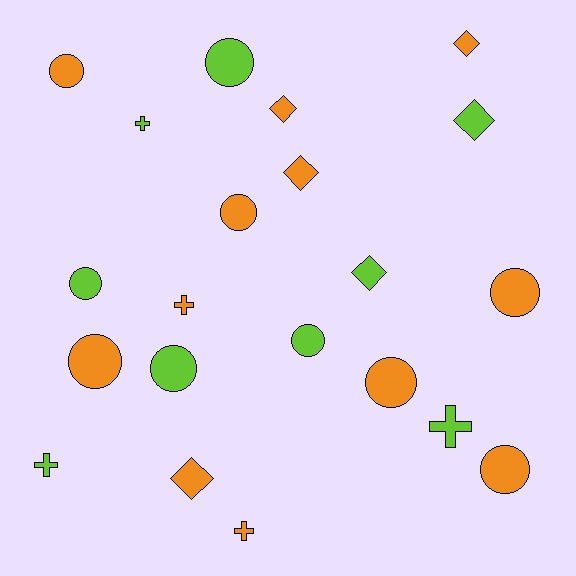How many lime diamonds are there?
There are 2 lime diamonds.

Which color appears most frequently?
Orange, with 12 objects.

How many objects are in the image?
There are 21 objects.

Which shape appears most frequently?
Circle, with 10 objects.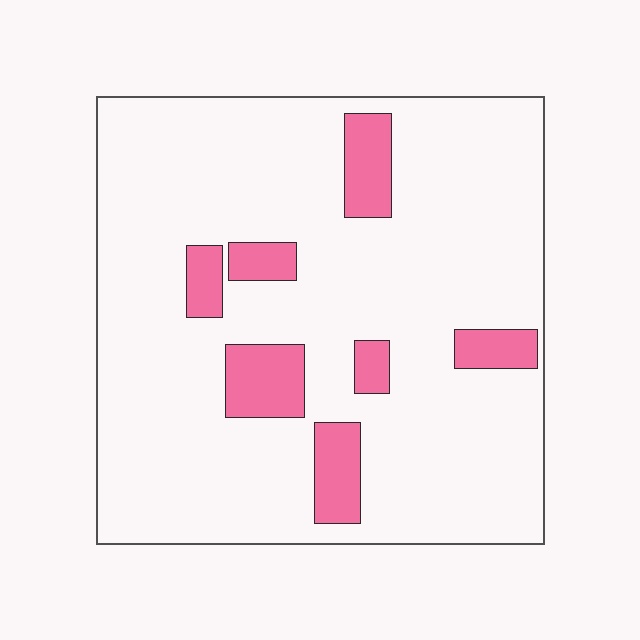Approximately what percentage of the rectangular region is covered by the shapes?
Approximately 15%.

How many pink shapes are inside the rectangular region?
7.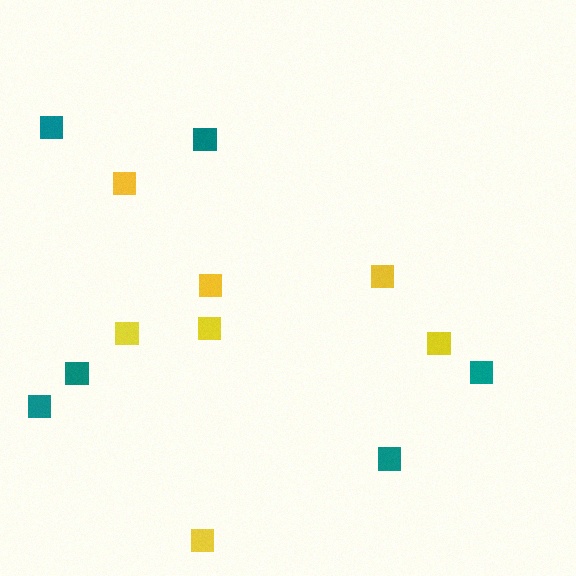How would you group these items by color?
There are 2 groups: one group of teal squares (6) and one group of yellow squares (7).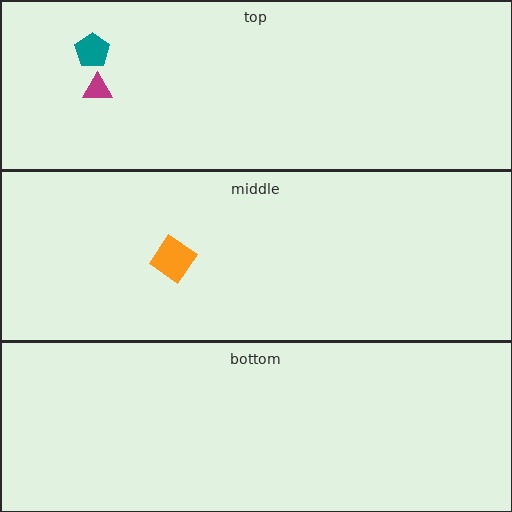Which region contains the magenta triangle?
The top region.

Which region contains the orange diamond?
The middle region.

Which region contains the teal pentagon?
The top region.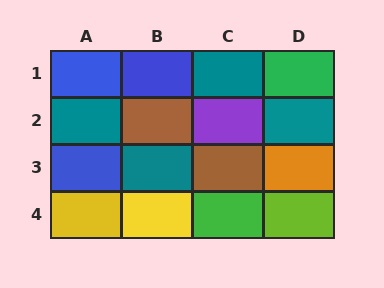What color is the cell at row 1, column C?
Teal.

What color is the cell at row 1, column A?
Blue.